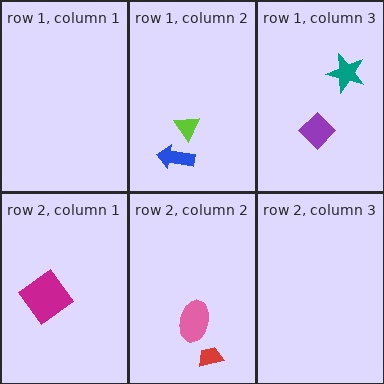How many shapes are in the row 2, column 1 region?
1.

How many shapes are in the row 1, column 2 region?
2.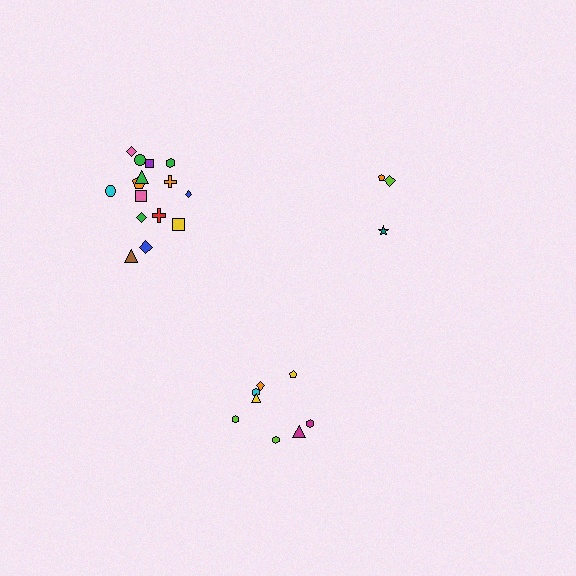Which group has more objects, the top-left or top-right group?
The top-left group.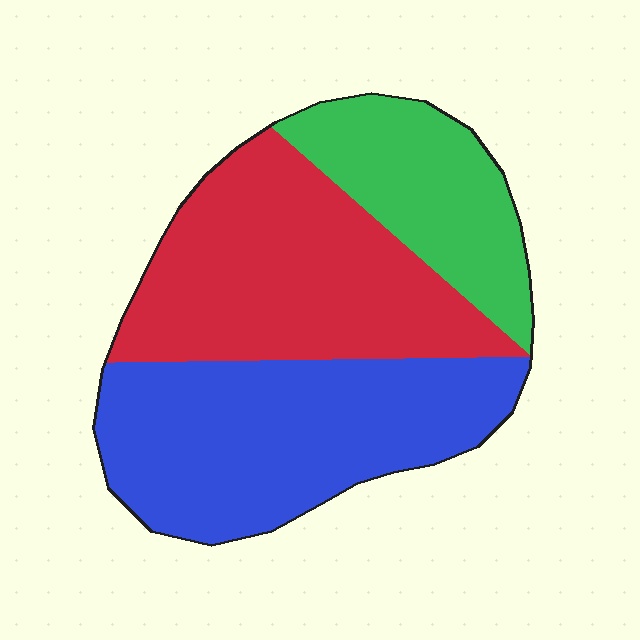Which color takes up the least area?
Green, at roughly 20%.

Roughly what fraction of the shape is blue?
Blue takes up about two fifths (2/5) of the shape.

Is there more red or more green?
Red.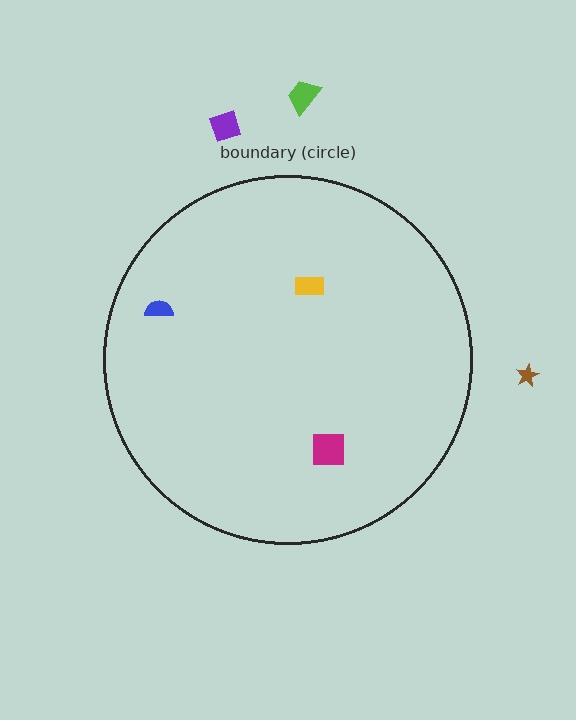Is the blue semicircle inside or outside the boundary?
Inside.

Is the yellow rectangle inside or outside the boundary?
Inside.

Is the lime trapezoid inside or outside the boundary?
Outside.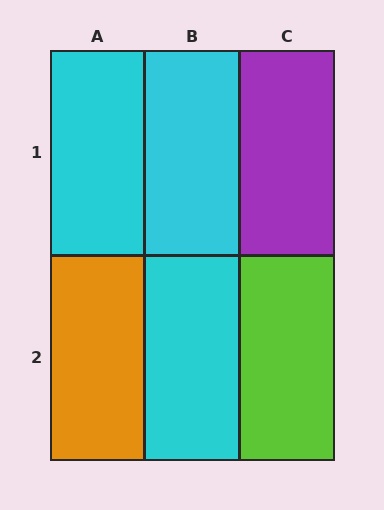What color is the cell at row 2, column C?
Lime.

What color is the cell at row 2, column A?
Orange.